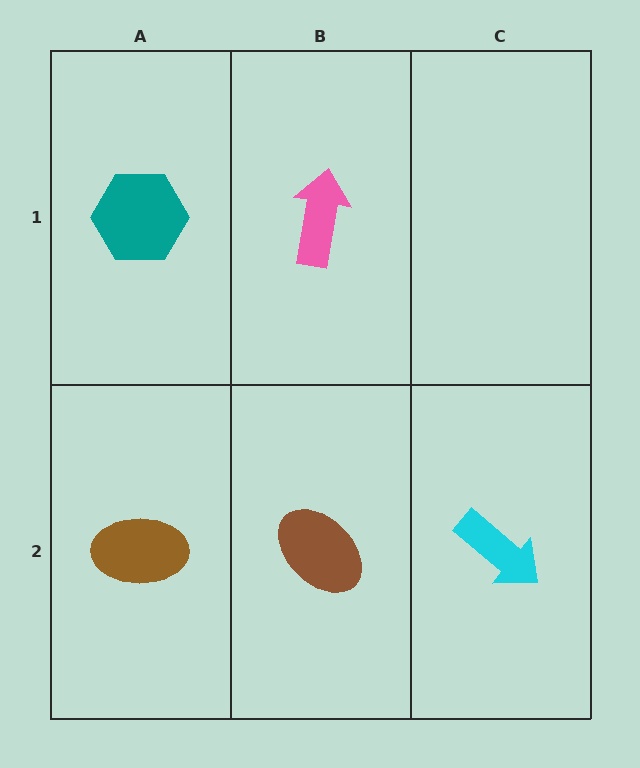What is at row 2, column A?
A brown ellipse.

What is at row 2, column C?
A cyan arrow.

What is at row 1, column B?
A pink arrow.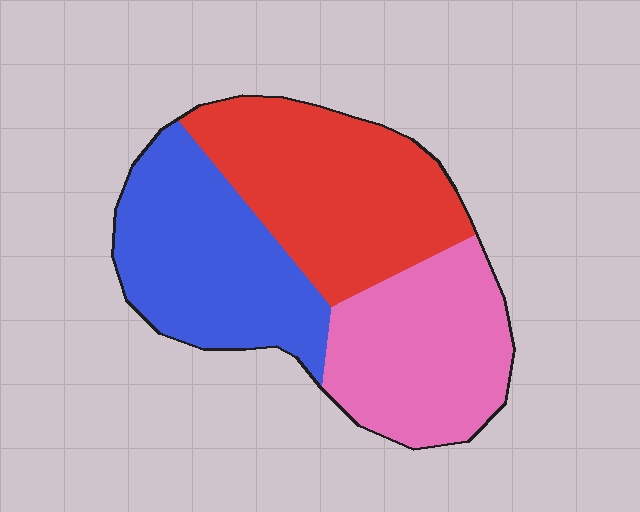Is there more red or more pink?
Red.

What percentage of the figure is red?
Red takes up about three eighths (3/8) of the figure.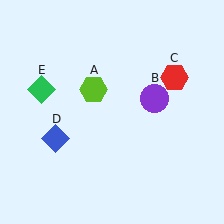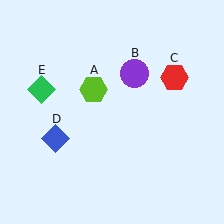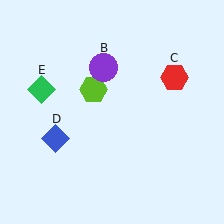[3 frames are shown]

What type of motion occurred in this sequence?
The purple circle (object B) rotated counterclockwise around the center of the scene.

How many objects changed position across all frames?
1 object changed position: purple circle (object B).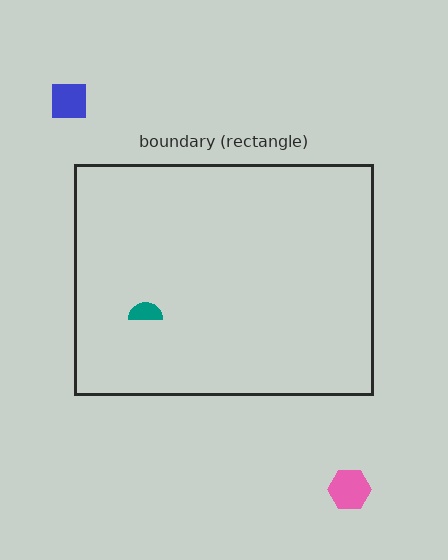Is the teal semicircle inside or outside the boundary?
Inside.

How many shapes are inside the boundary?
1 inside, 2 outside.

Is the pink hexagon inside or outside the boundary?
Outside.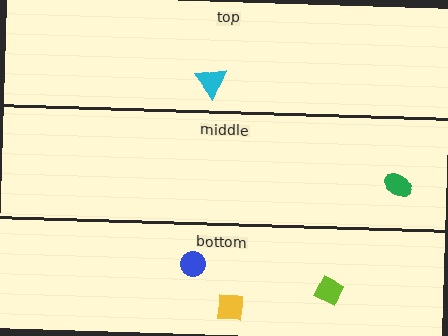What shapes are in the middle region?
The green ellipse.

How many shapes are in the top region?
1.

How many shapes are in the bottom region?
3.